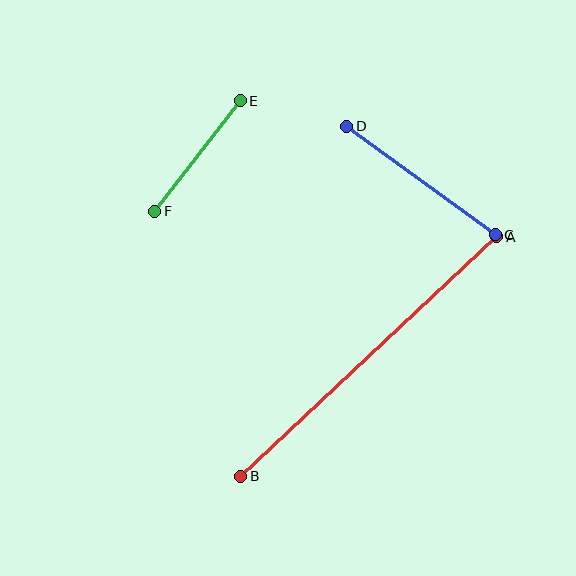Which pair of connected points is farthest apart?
Points A and B are farthest apart.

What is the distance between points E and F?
The distance is approximately 140 pixels.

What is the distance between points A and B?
The distance is approximately 351 pixels.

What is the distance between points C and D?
The distance is approximately 184 pixels.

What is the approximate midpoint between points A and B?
The midpoint is at approximately (369, 356) pixels.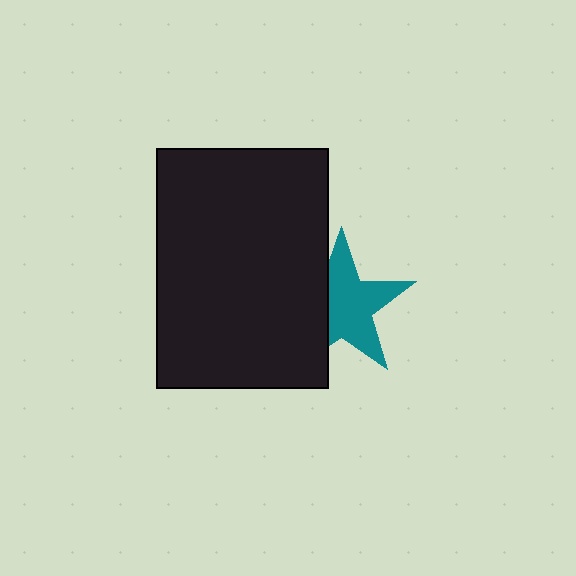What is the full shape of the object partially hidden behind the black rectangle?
The partially hidden object is a teal star.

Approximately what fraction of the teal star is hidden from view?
Roughly 35% of the teal star is hidden behind the black rectangle.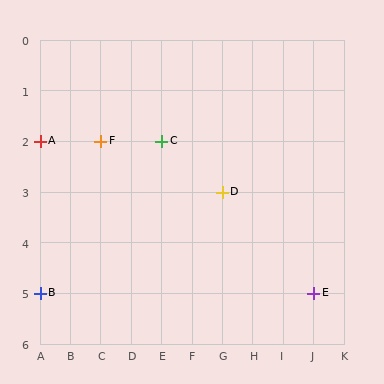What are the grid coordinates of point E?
Point E is at grid coordinates (J, 5).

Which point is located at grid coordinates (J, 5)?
Point E is at (J, 5).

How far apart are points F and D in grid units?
Points F and D are 4 columns and 1 row apart (about 4.1 grid units diagonally).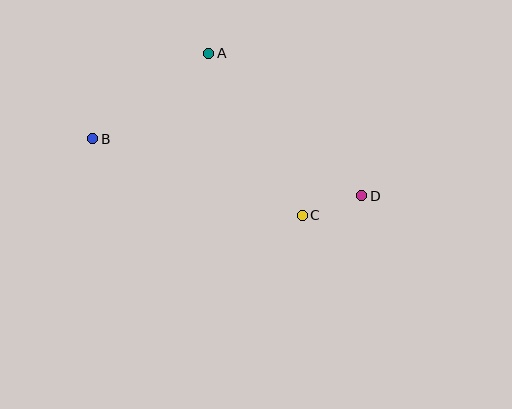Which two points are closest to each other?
Points C and D are closest to each other.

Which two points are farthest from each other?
Points B and D are farthest from each other.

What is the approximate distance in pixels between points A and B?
The distance between A and B is approximately 144 pixels.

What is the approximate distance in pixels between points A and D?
The distance between A and D is approximately 209 pixels.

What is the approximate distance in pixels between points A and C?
The distance between A and C is approximately 187 pixels.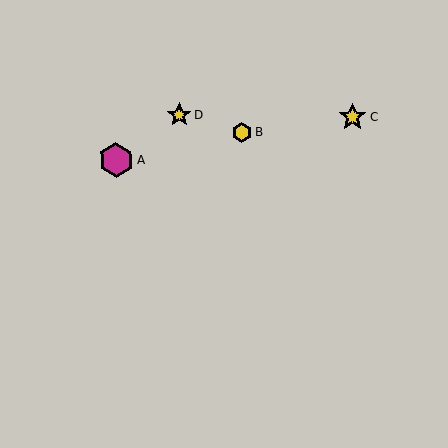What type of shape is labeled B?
Shape B is a yellow hexagon.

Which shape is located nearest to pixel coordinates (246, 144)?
The yellow hexagon (labeled B) at (242, 132) is nearest to that location.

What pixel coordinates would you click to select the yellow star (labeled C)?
Click at (353, 117) to select the yellow star C.